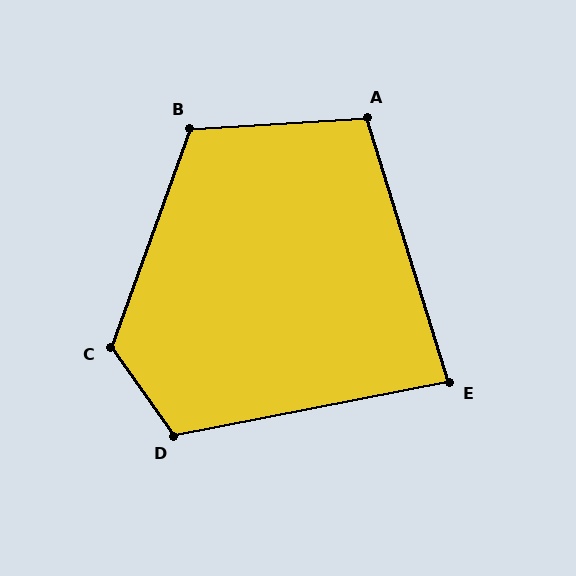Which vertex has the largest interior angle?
C, at approximately 125 degrees.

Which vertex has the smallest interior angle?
E, at approximately 84 degrees.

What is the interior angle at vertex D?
Approximately 114 degrees (obtuse).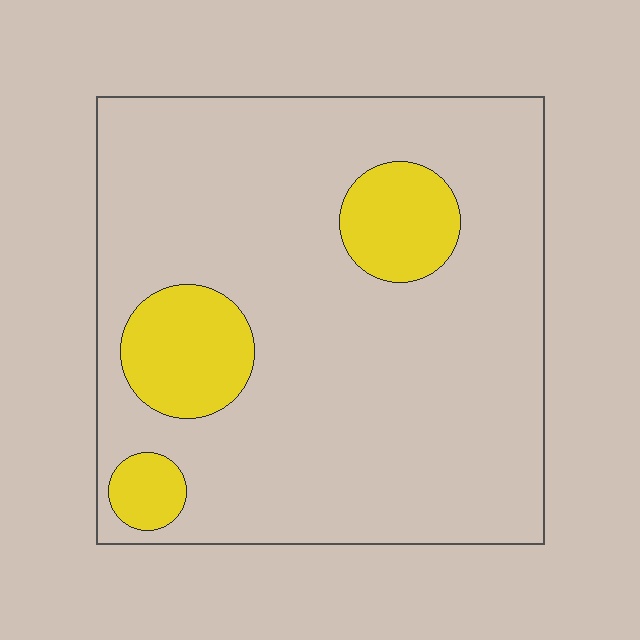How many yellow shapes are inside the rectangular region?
3.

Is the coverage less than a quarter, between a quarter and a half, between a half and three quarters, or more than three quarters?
Less than a quarter.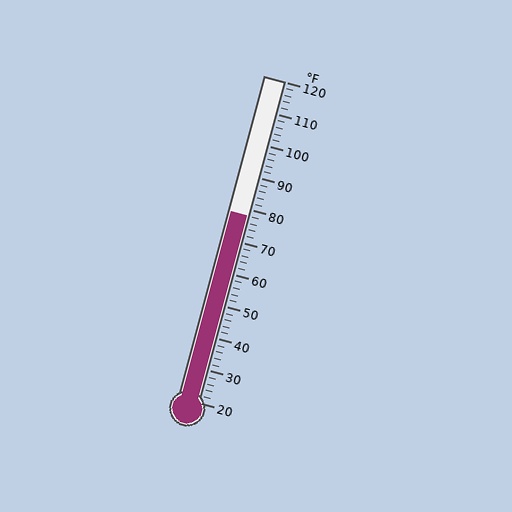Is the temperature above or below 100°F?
The temperature is below 100°F.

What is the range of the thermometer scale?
The thermometer scale ranges from 20°F to 120°F.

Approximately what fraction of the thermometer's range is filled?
The thermometer is filled to approximately 60% of its range.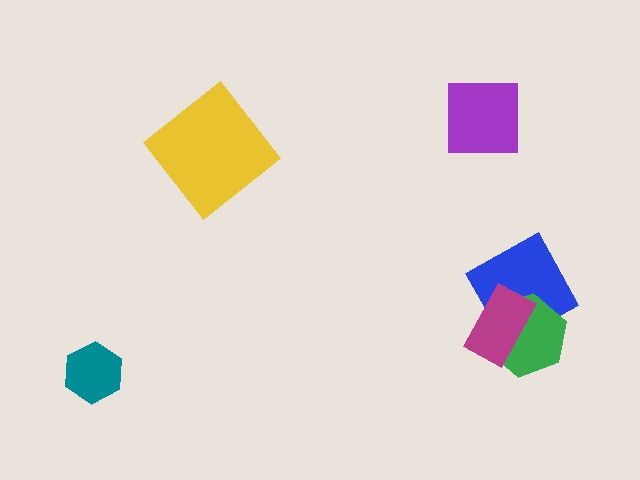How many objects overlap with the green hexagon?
2 objects overlap with the green hexagon.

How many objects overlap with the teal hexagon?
0 objects overlap with the teal hexagon.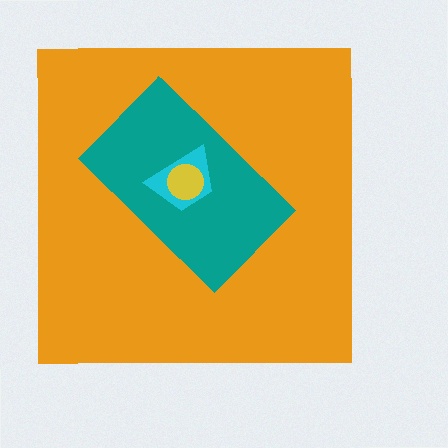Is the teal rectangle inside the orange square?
Yes.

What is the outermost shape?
The orange square.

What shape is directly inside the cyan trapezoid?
The yellow circle.